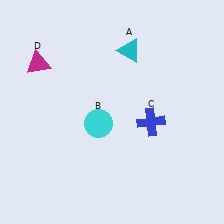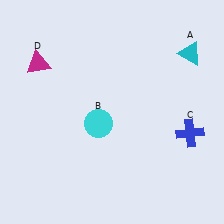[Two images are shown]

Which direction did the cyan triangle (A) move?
The cyan triangle (A) moved right.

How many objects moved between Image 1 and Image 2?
2 objects moved between the two images.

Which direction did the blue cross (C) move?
The blue cross (C) moved right.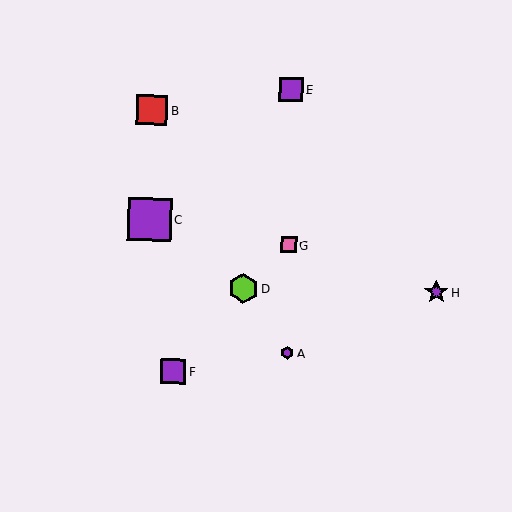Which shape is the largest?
The purple square (labeled C) is the largest.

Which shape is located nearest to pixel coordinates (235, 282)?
The lime hexagon (labeled D) at (243, 288) is nearest to that location.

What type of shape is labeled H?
Shape H is a purple star.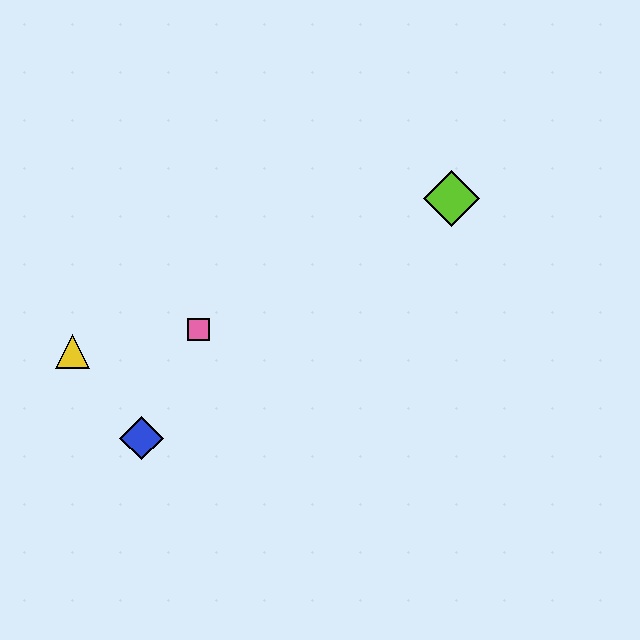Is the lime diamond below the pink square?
No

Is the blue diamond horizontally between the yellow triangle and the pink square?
Yes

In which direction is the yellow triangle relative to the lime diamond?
The yellow triangle is to the left of the lime diamond.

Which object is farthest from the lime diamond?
The yellow triangle is farthest from the lime diamond.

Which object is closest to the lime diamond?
The pink square is closest to the lime diamond.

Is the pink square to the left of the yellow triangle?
No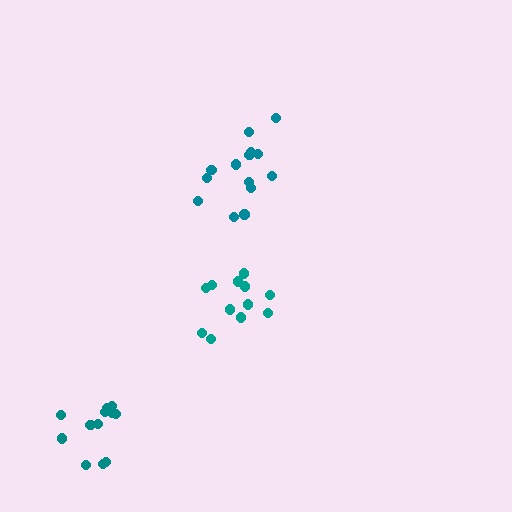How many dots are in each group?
Group 1: 12 dots, Group 2: 14 dots, Group 3: 12 dots (38 total).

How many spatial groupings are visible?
There are 3 spatial groupings.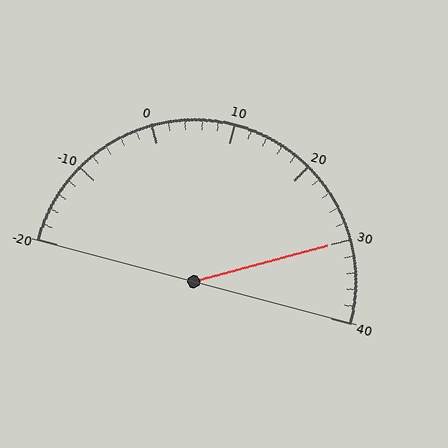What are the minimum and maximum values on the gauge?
The gauge ranges from -20 to 40.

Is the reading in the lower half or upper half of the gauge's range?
The reading is in the upper half of the range (-20 to 40).